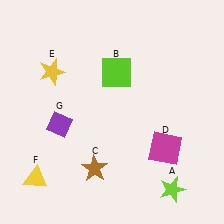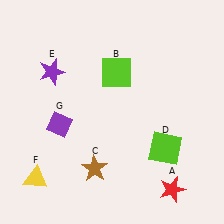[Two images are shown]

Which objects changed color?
A changed from lime to red. D changed from magenta to lime. E changed from yellow to purple.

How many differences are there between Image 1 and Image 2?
There are 3 differences between the two images.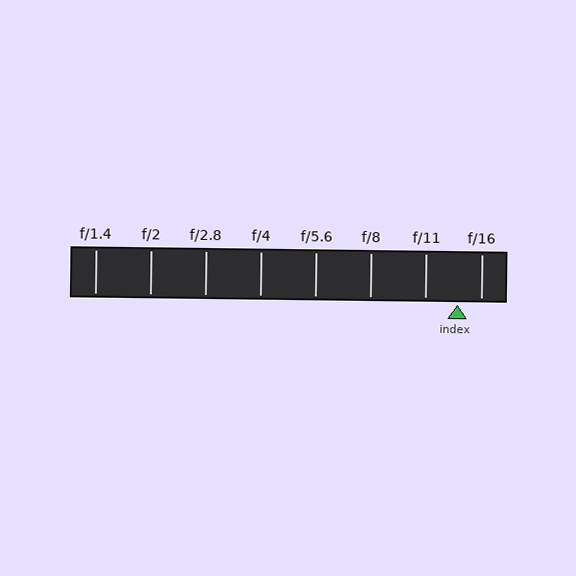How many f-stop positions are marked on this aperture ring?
There are 8 f-stop positions marked.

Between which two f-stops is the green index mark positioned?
The index mark is between f/11 and f/16.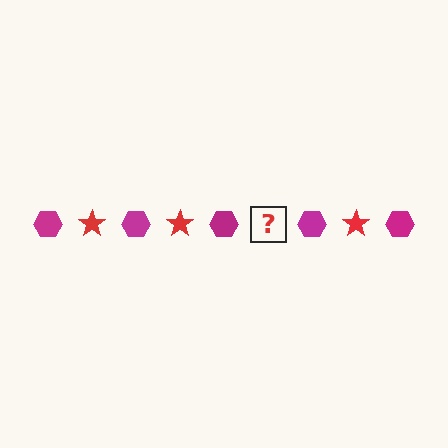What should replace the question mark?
The question mark should be replaced with a red star.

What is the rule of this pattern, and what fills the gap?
The rule is that the pattern alternates between magenta hexagon and red star. The gap should be filled with a red star.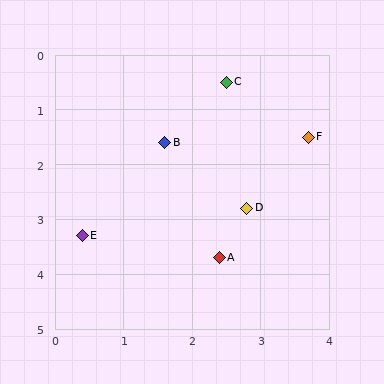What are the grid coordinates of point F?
Point F is at approximately (3.7, 1.5).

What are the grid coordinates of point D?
Point D is at approximately (2.8, 2.8).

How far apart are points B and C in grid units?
Points B and C are about 1.4 grid units apart.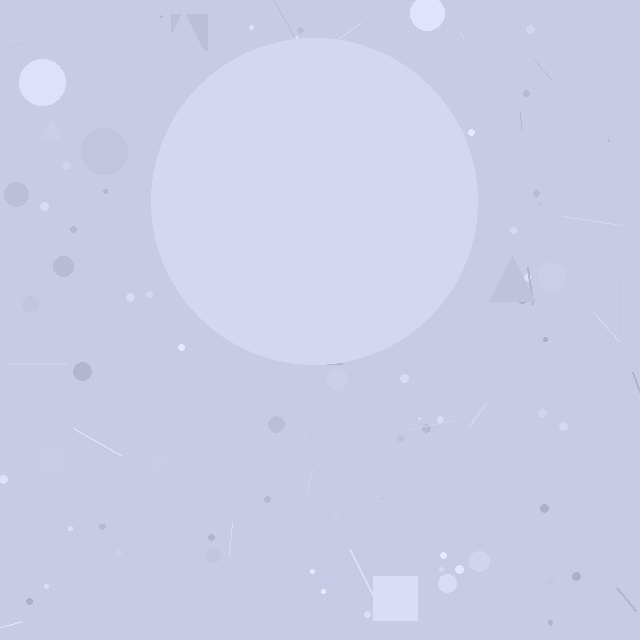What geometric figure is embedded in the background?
A circle is embedded in the background.